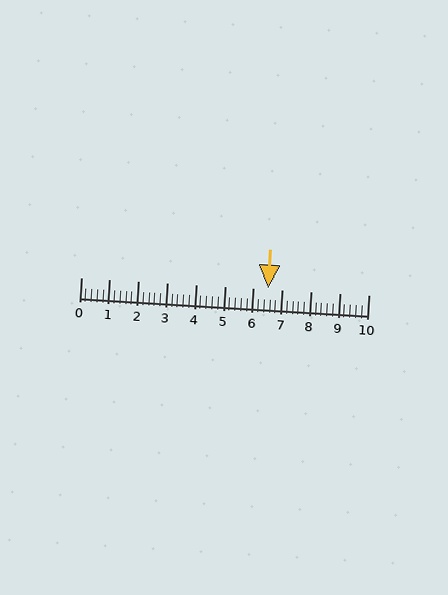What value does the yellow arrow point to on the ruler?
The yellow arrow points to approximately 6.5.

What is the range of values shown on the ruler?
The ruler shows values from 0 to 10.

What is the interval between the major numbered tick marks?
The major tick marks are spaced 1 units apart.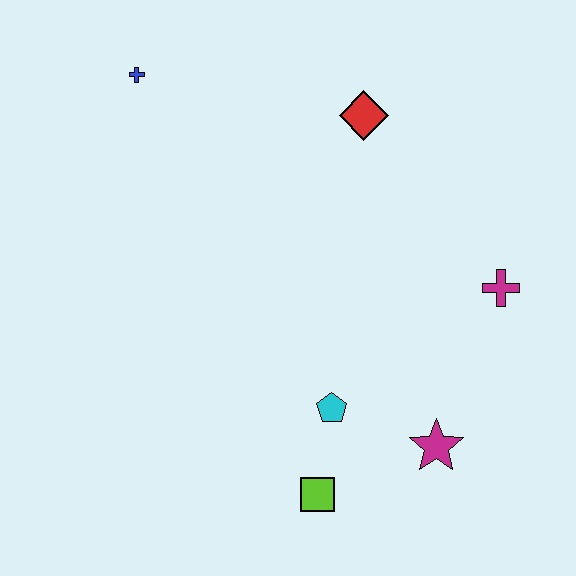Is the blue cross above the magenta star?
Yes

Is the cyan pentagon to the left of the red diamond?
Yes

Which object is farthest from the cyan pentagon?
The blue cross is farthest from the cyan pentagon.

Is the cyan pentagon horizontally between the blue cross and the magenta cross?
Yes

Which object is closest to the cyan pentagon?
The lime square is closest to the cyan pentagon.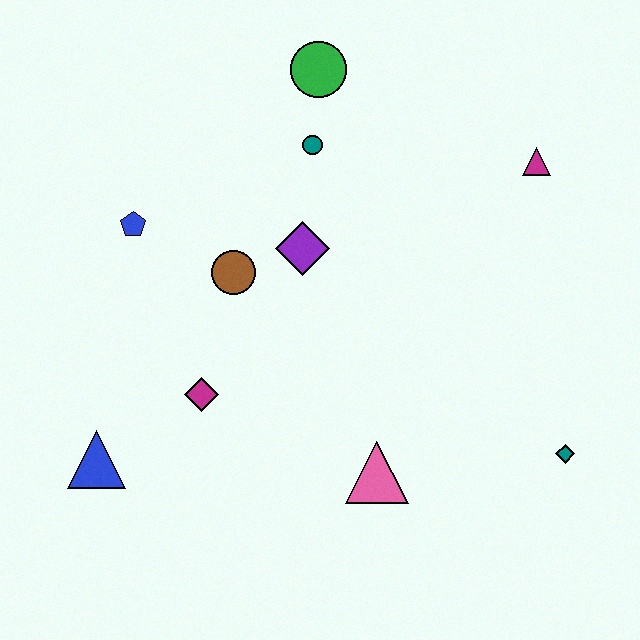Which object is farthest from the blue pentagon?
The teal diamond is farthest from the blue pentagon.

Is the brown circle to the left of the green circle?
Yes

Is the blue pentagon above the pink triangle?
Yes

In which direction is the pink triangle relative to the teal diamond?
The pink triangle is to the left of the teal diamond.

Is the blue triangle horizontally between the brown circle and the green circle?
No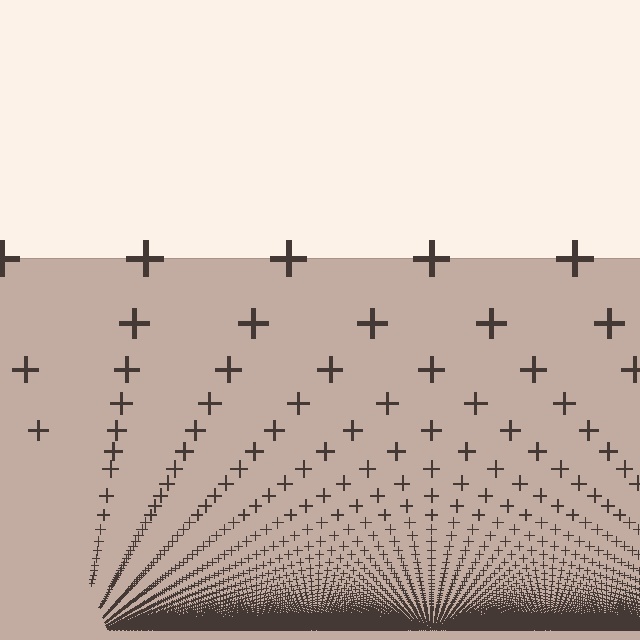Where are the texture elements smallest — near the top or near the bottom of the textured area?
Near the bottom.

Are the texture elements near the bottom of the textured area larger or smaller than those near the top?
Smaller. The gradient is inverted — elements near the bottom are smaller and denser.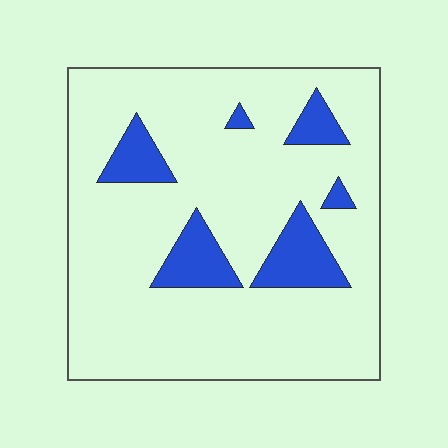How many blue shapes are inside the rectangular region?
6.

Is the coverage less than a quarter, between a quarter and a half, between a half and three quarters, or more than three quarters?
Less than a quarter.